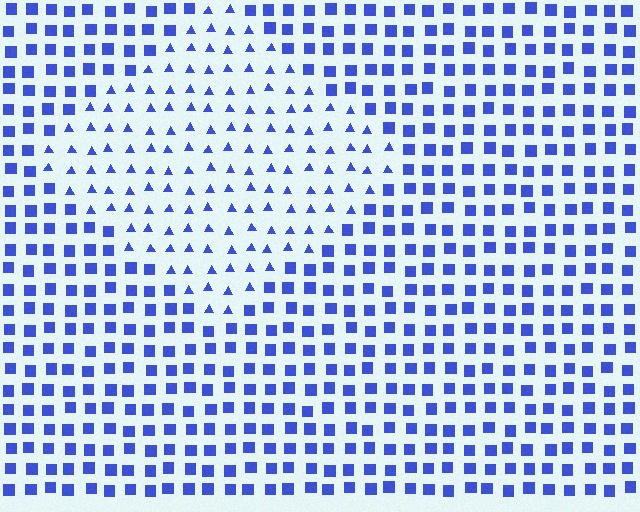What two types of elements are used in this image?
The image uses triangles inside the diamond region and squares outside it.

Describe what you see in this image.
The image is filled with small blue elements arranged in a uniform grid. A diamond-shaped region contains triangles, while the surrounding area contains squares. The boundary is defined purely by the change in element shape.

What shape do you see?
I see a diamond.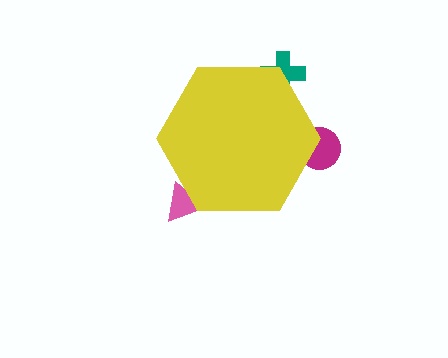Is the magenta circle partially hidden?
Yes, the magenta circle is partially hidden behind the yellow hexagon.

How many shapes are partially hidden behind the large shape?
3 shapes are partially hidden.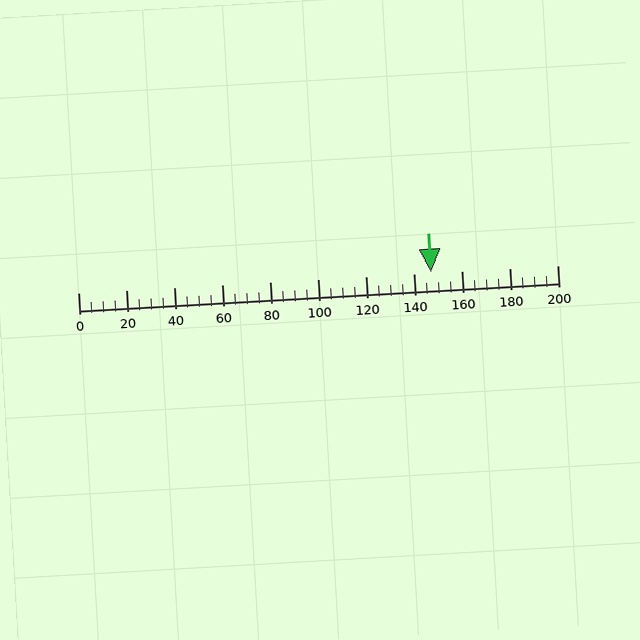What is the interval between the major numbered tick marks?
The major tick marks are spaced 20 units apart.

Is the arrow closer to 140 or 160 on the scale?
The arrow is closer to 140.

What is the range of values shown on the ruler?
The ruler shows values from 0 to 200.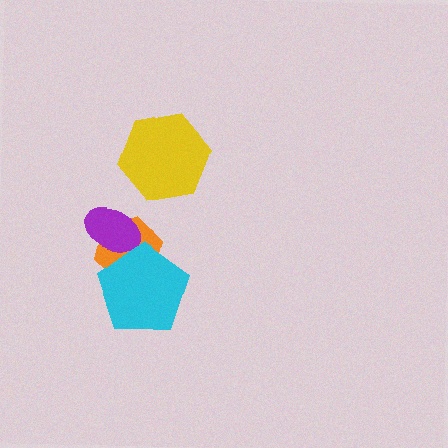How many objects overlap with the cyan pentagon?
2 objects overlap with the cyan pentagon.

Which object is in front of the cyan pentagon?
The purple ellipse is in front of the cyan pentagon.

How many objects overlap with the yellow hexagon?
0 objects overlap with the yellow hexagon.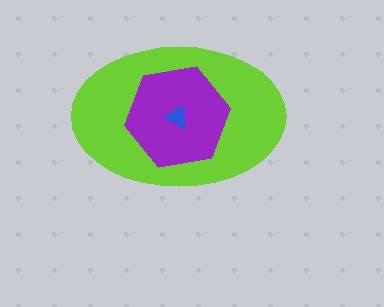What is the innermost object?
The blue triangle.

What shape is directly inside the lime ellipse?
The purple hexagon.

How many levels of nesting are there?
3.